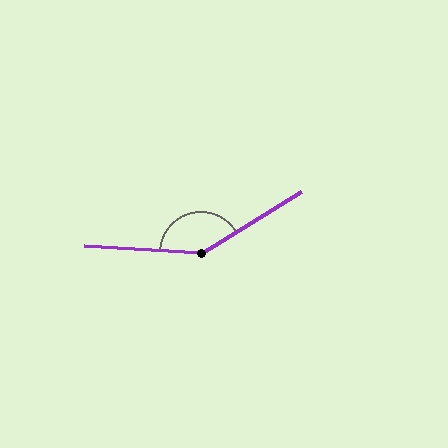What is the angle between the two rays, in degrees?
Approximately 145 degrees.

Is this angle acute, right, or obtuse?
It is obtuse.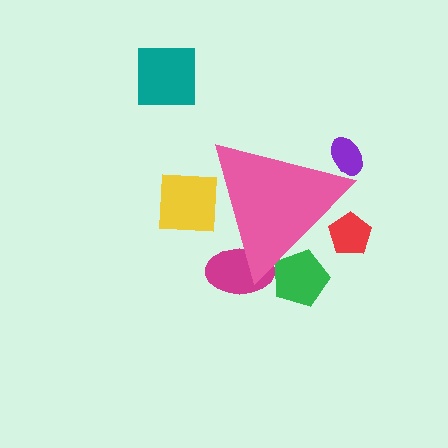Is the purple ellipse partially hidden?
Yes, the purple ellipse is partially hidden behind the pink triangle.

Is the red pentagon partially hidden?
Yes, the red pentagon is partially hidden behind the pink triangle.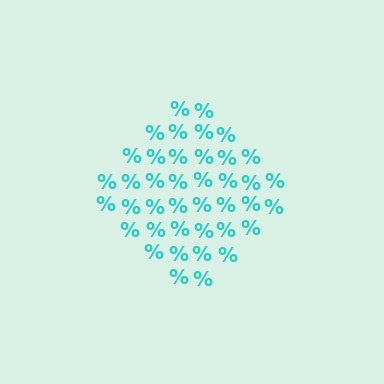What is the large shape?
The large shape is a diamond.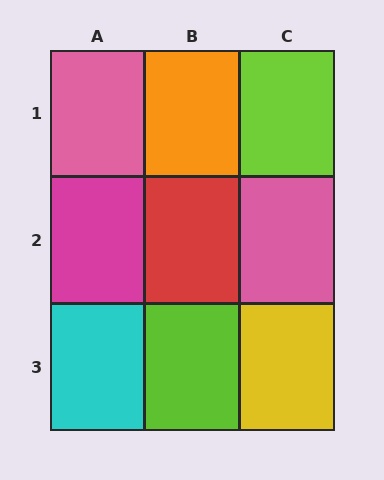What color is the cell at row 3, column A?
Cyan.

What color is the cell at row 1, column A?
Pink.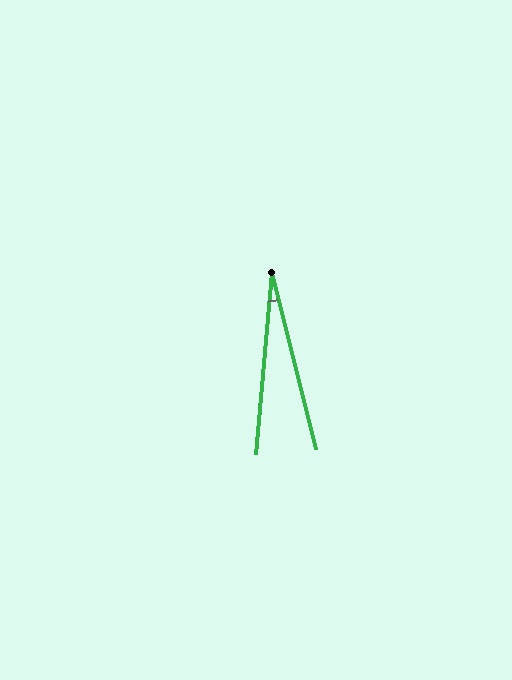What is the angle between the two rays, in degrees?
Approximately 19 degrees.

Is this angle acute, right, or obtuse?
It is acute.